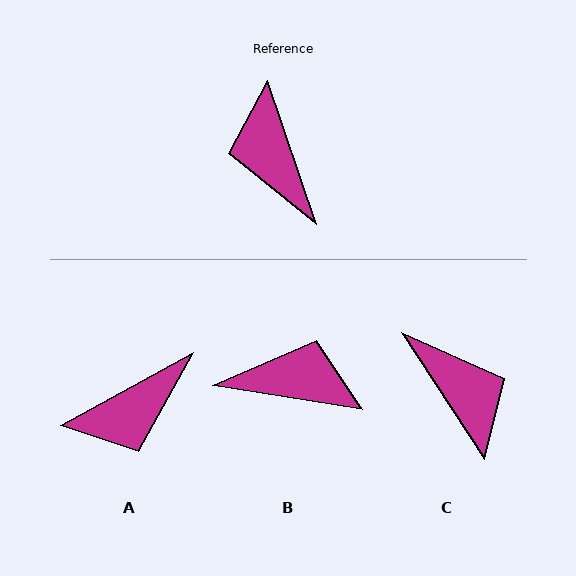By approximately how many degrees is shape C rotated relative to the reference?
Approximately 165 degrees clockwise.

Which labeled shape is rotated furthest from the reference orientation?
C, about 165 degrees away.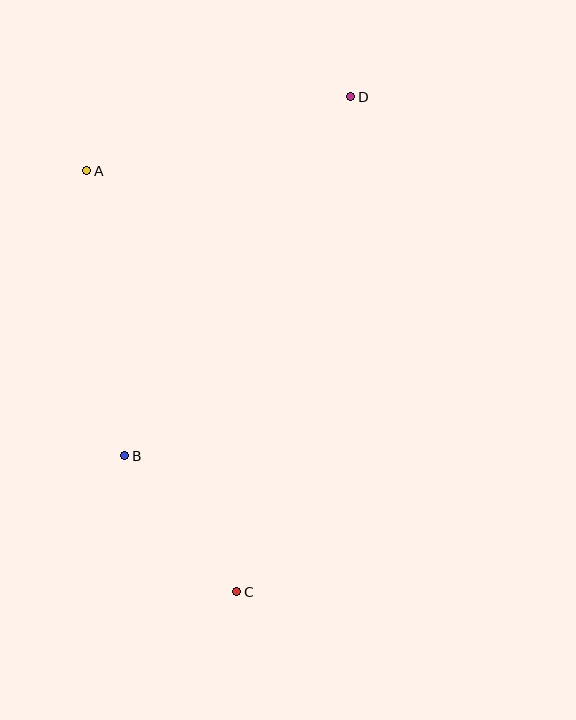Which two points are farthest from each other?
Points C and D are farthest from each other.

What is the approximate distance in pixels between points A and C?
The distance between A and C is approximately 447 pixels.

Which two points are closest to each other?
Points B and C are closest to each other.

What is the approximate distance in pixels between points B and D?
The distance between B and D is approximately 425 pixels.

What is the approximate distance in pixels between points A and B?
The distance between A and B is approximately 288 pixels.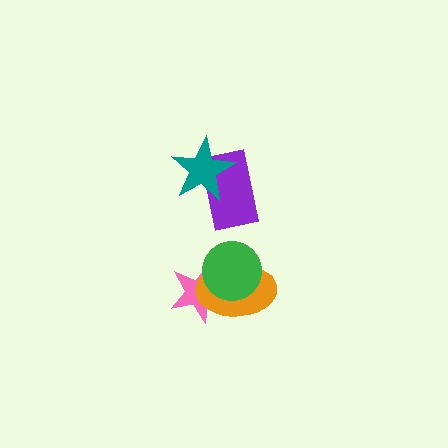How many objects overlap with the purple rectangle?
1 object overlaps with the purple rectangle.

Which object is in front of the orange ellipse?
The green circle is in front of the orange ellipse.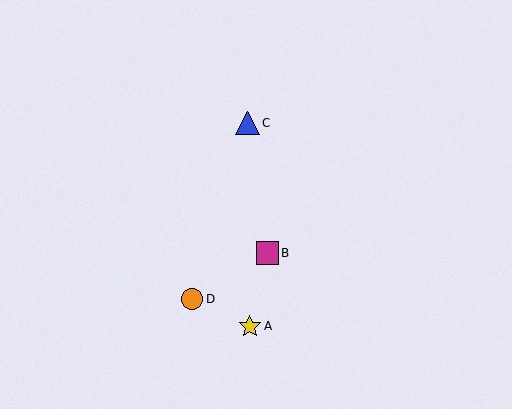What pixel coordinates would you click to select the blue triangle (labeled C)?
Click at (247, 123) to select the blue triangle C.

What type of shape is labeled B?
Shape B is a magenta square.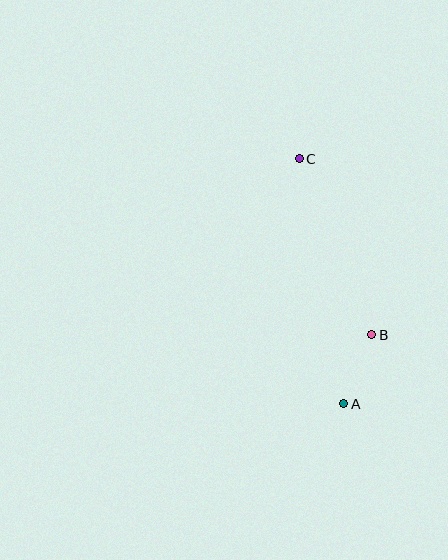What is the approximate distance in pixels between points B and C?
The distance between B and C is approximately 190 pixels.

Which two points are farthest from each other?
Points A and C are farthest from each other.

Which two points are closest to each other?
Points A and B are closest to each other.